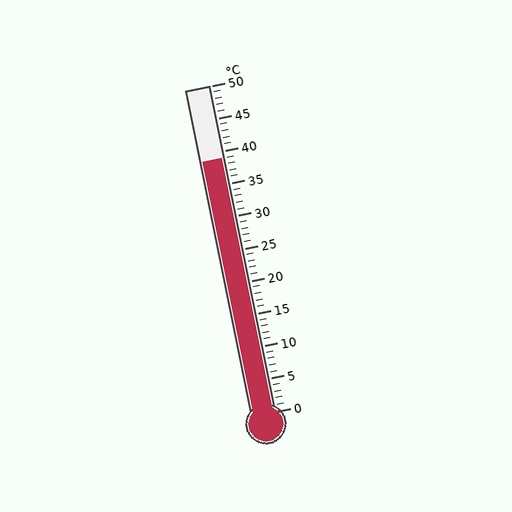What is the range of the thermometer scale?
The thermometer scale ranges from 0°C to 50°C.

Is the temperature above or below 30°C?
The temperature is above 30°C.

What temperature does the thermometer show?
The thermometer shows approximately 39°C.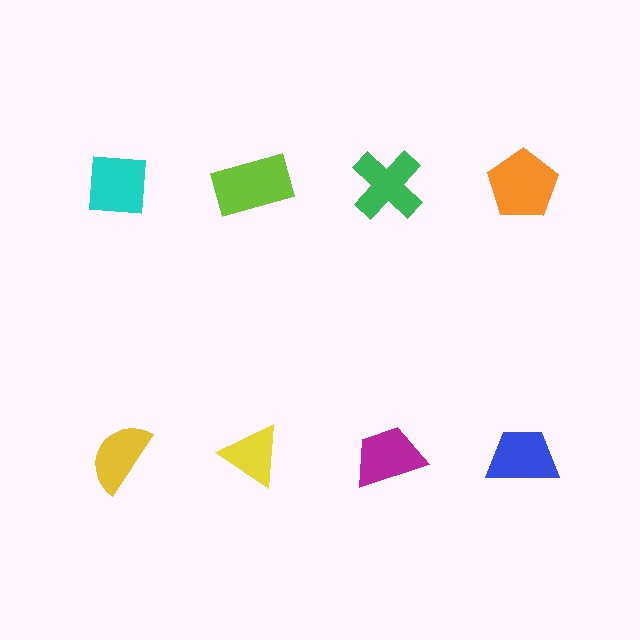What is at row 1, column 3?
A green cross.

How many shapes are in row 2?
4 shapes.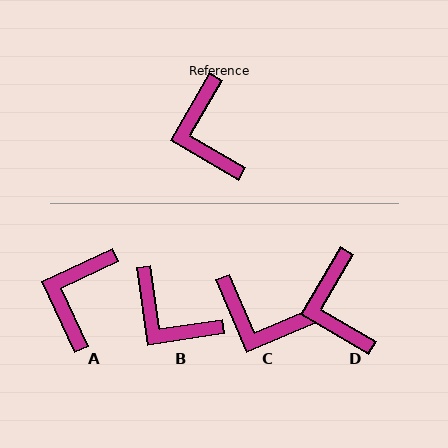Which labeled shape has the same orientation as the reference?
D.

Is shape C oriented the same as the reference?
No, it is off by about 53 degrees.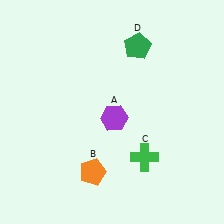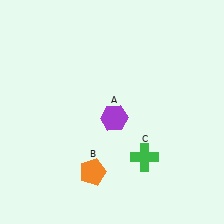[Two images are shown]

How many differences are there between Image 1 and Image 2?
There is 1 difference between the two images.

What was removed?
The green pentagon (D) was removed in Image 2.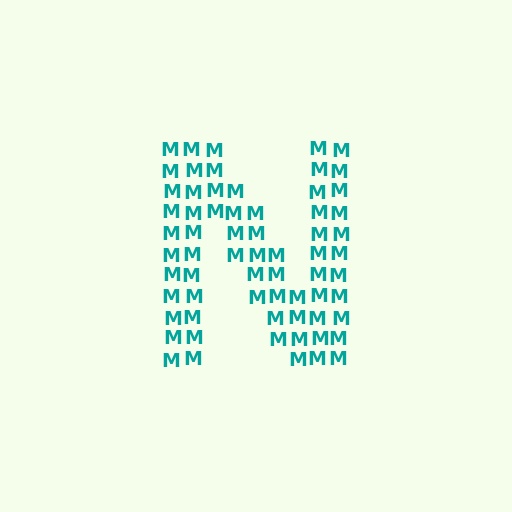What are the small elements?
The small elements are letter M's.